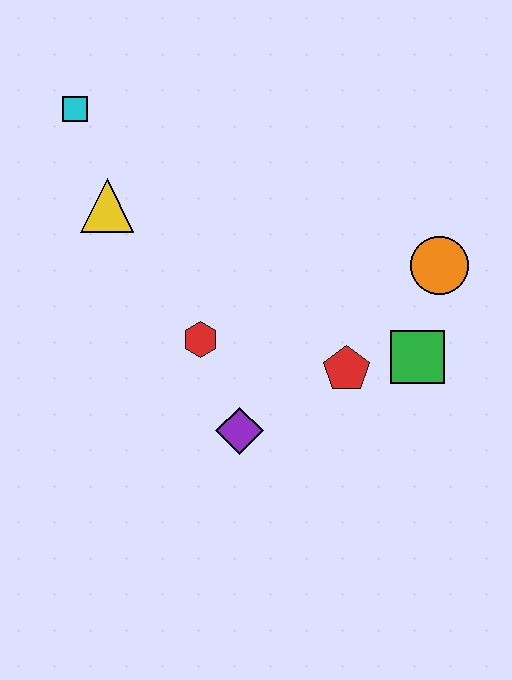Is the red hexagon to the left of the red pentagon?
Yes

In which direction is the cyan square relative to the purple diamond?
The cyan square is above the purple diamond.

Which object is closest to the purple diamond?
The red hexagon is closest to the purple diamond.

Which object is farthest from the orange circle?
The cyan square is farthest from the orange circle.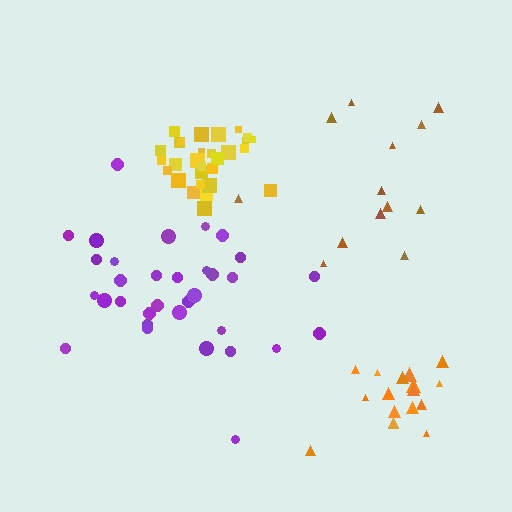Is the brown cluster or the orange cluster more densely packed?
Orange.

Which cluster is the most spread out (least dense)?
Brown.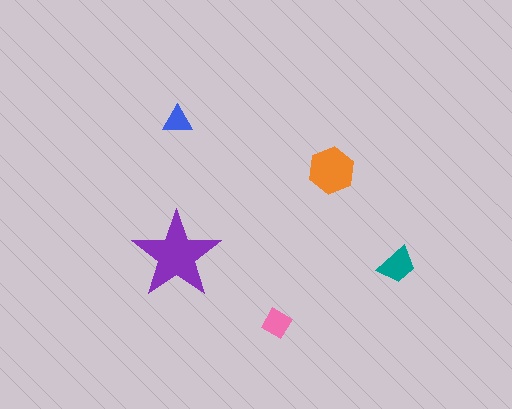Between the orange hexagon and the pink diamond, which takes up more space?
The orange hexagon.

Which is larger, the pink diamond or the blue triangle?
The pink diamond.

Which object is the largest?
The purple star.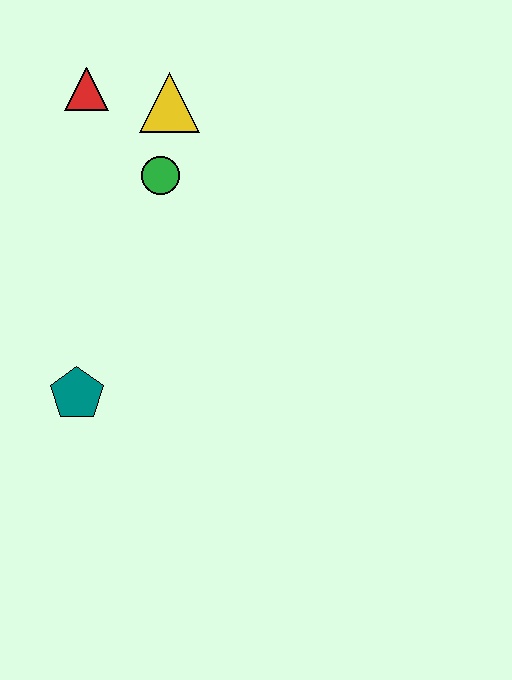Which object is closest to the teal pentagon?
The green circle is closest to the teal pentagon.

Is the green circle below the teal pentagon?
No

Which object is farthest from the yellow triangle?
The teal pentagon is farthest from the yellow triangle.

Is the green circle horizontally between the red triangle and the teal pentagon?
No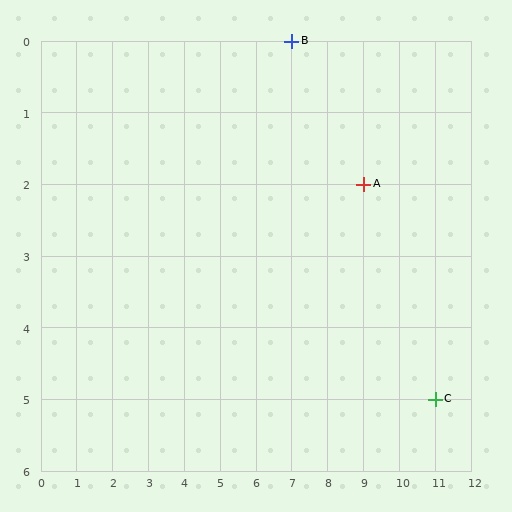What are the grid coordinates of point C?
Point C is at grid coordinates (11, 5).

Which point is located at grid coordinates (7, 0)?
Point B is at (7, 0).